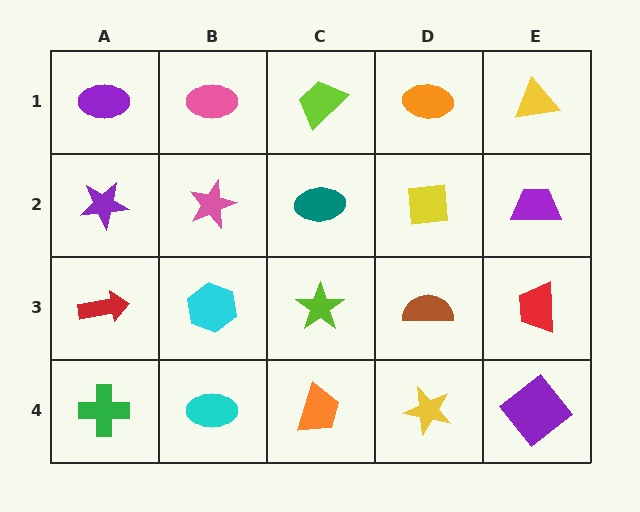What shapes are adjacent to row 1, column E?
A purple trapezoid (row 2, column E), an orange ellipse (row 1, column D).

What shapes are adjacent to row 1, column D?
A yellow square (row 2, column D), a lime trapezoid (row 1, column C), a yellow triangle (row 1, column E).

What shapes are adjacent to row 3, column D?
A yellow square (row 2, column D), a yellow star (row 4, column D), a lime star (row 3, column C), a red trapezoid (row 3, column E).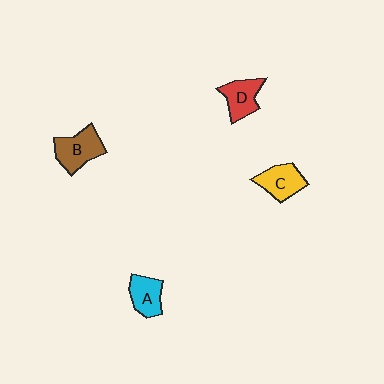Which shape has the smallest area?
Shape A (cyan).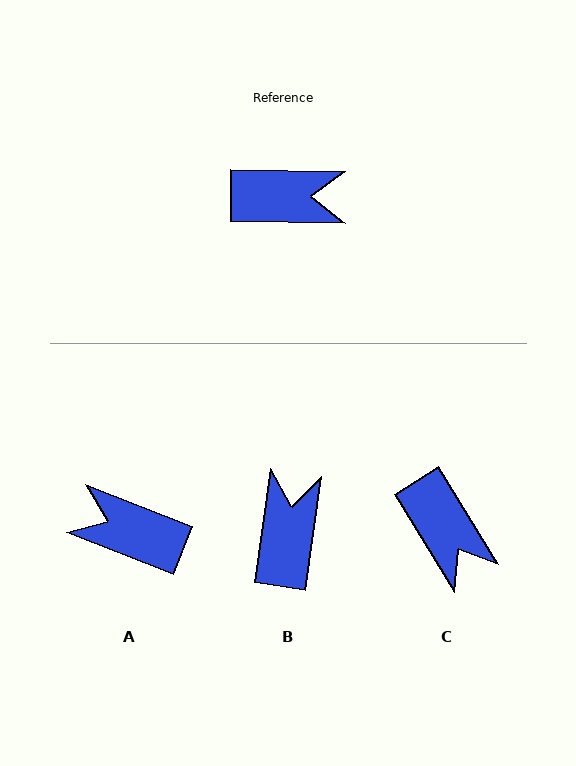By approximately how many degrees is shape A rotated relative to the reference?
Approximately 159 degrees counter-clockwise.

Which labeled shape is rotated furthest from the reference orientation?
A, about 159 degrees away.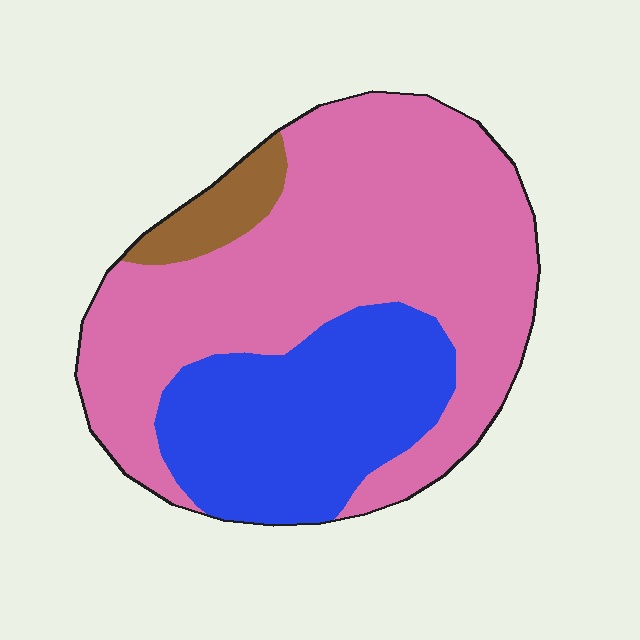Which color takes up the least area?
Brown, at roughly 5%.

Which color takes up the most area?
Pink, at roughly 65%.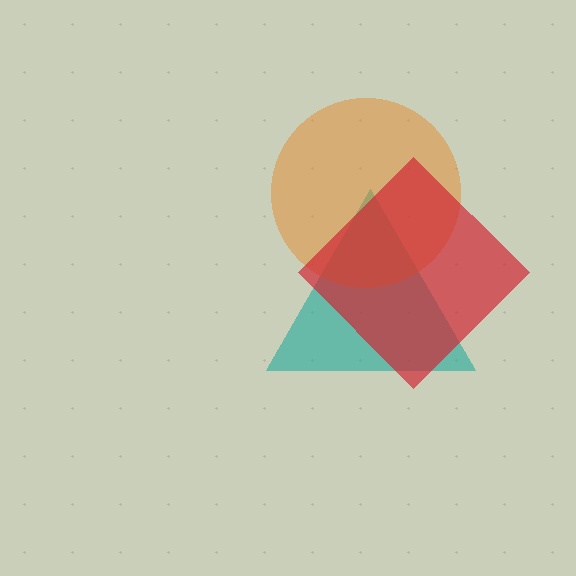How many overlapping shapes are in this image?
There are 3 overlapping shapes in the image.